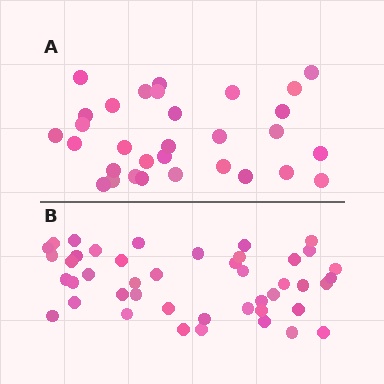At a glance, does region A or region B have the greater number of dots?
Region B (the bottom region) has more dots.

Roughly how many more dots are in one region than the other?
Region B has approximately 15 more dots than region A.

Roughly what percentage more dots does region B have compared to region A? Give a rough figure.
About 40% more.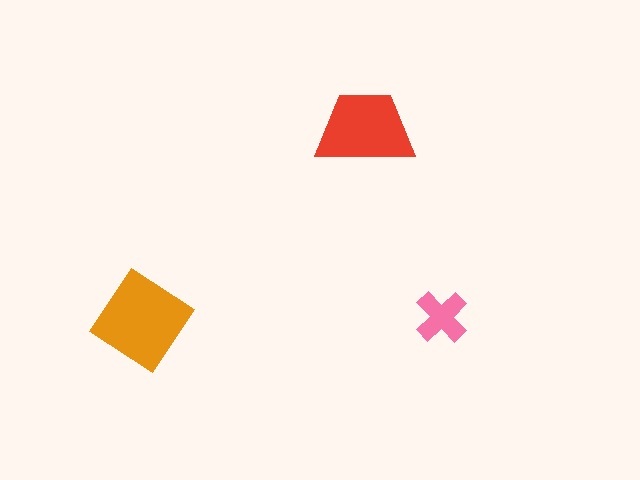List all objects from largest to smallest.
The orange diamond, the red trapezoid, the pink cross.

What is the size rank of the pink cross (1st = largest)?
3rd.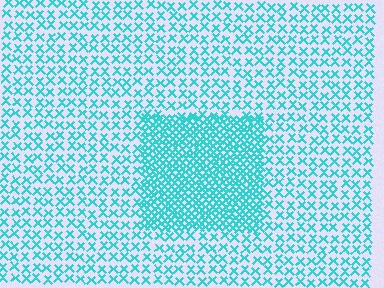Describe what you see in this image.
The image contains small cyan elements arranged at two different densities. A rectangle-shaped region is visible where the elements are more densely packed than the surrounding area.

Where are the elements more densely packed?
The elements are more densely packed inside the rectangle boundary.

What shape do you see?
I see a rectangle.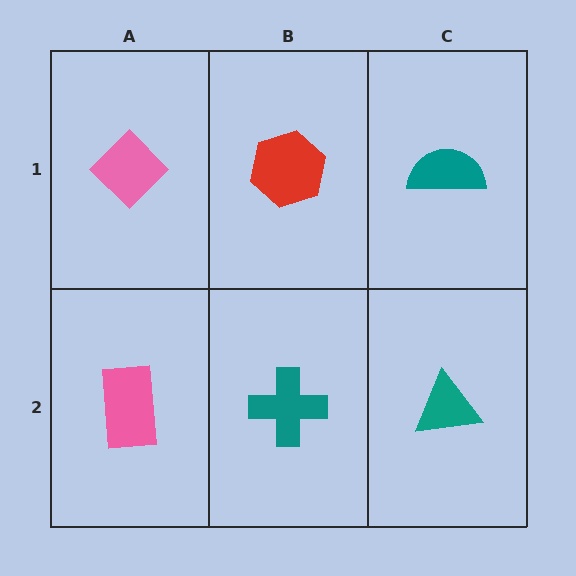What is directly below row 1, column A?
A pink rectangle.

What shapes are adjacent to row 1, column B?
A teal cross (row 2, column B), a pink diamond (row 1, column A), a teal semicircle (row 1, column C).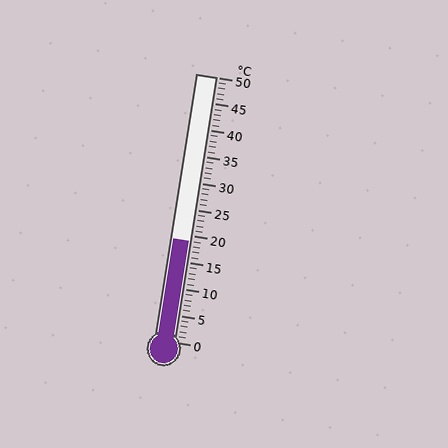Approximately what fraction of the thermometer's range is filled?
The thermometer is filled to approximately 40% of its range.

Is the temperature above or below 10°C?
The temperature is above 10°C.